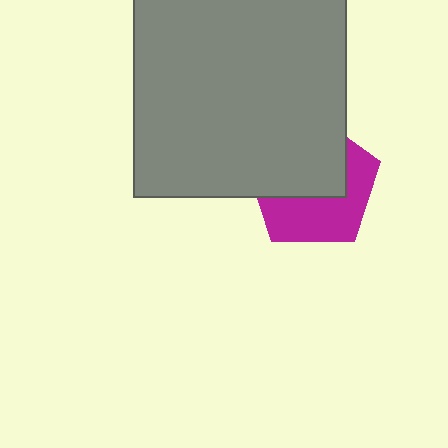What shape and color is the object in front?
The object in front is a gray square.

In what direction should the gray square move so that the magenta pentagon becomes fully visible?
The gray square should move up. That is the shortest direction to clear the overlap and leave the magenta pentagon fully visible.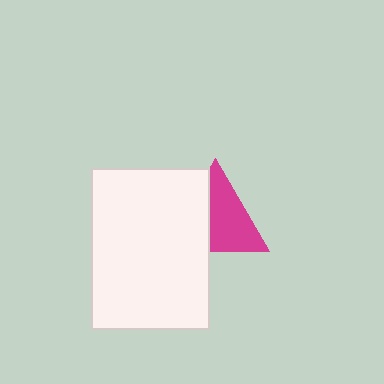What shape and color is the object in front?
The object in front is a white rectangle.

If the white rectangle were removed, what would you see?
You would see the complete magenta triangle.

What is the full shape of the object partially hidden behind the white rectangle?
The partially hidden object is a magenta triangle.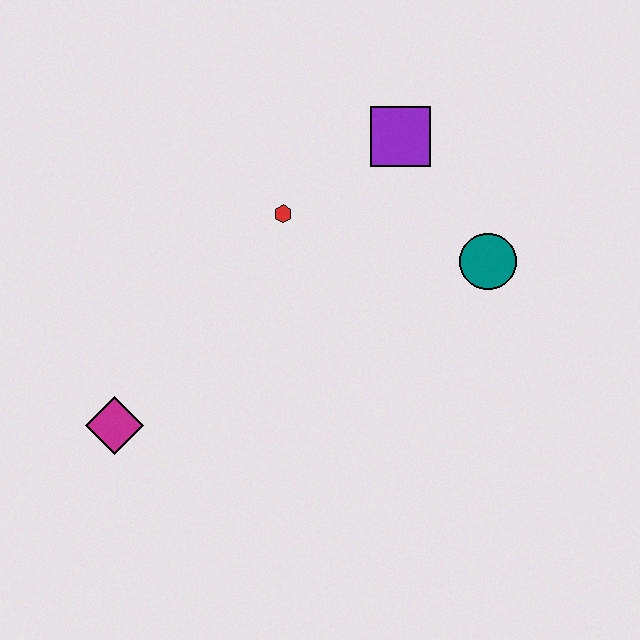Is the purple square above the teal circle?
Yes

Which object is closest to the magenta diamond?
The red hexagon is closest to the magenta diamond.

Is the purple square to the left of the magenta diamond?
No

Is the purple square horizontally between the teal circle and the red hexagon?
Yes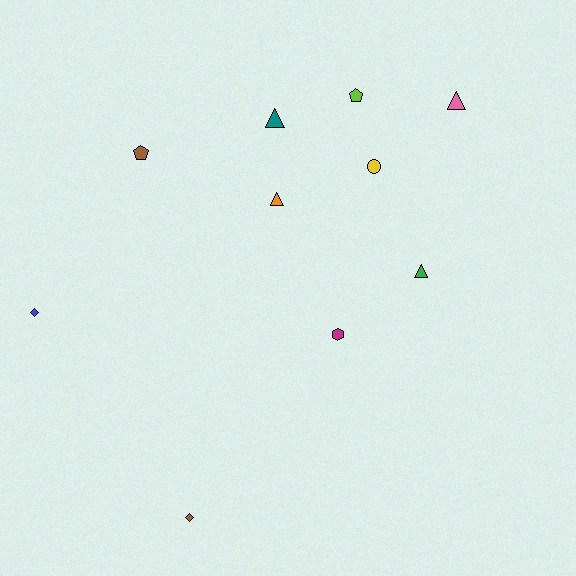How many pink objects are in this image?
There is 1 pink object.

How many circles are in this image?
There is 1 circle.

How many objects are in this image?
There are 10 objects.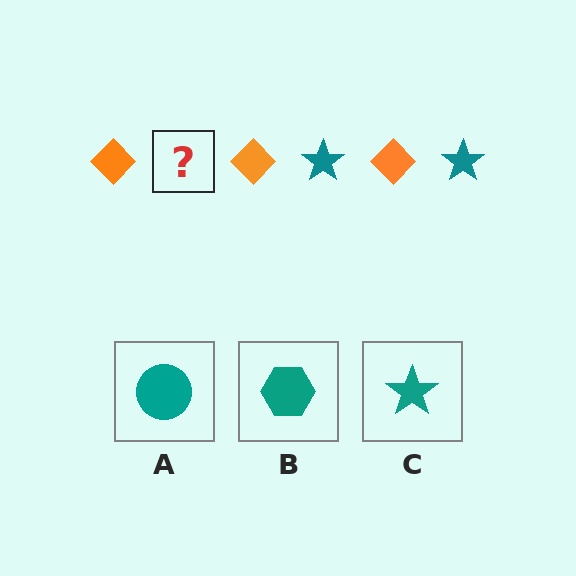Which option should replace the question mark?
Option C.